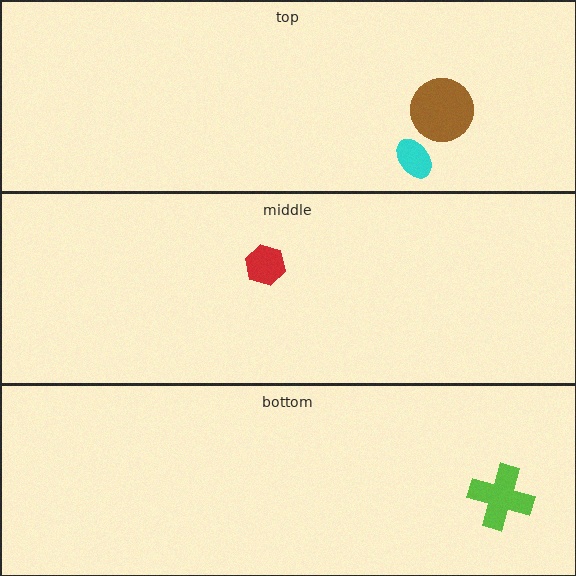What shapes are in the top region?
The brown circle, the cyan ellipse.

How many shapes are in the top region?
2.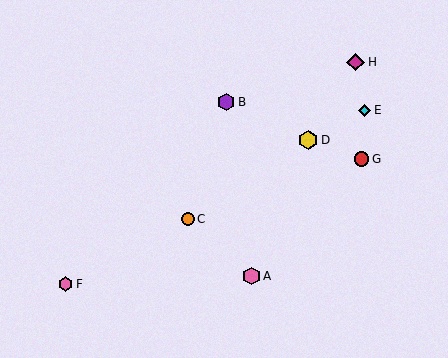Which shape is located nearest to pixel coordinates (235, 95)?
The purple hexagon (labeled B) at (226, 102) is nearest to that location.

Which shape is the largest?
The yellow hexagon (labeled D) is the largest.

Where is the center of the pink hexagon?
The center of the pink hexagon is at (251, 276).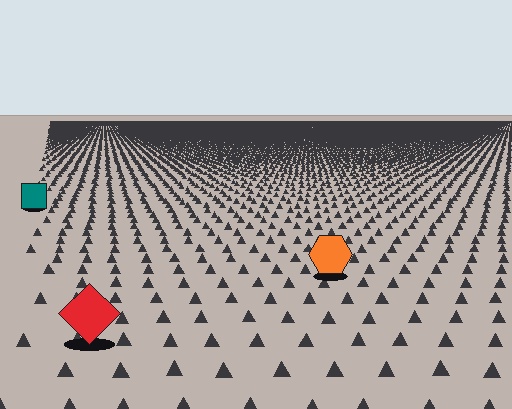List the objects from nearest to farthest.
From nearest to farthest: the red diamond, the orange hexagon, the teal square.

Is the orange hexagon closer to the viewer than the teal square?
Yes. The orange hexagon is closer — you can tell from the texture gradient: the ground texture is coarser near it.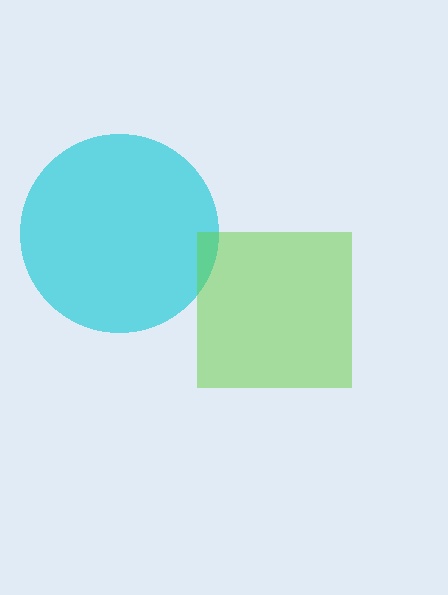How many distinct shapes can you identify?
There are 2 distinct shapes: a cyan circle, a lime square.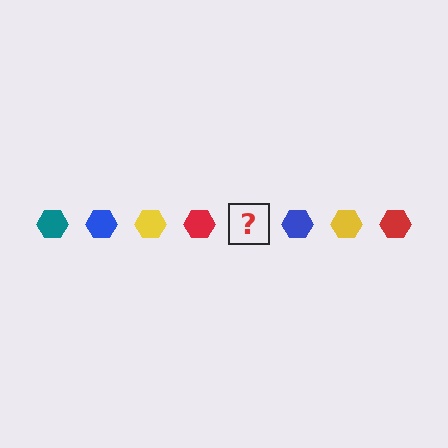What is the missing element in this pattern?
The missing element is a teal hexagon.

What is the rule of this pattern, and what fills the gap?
The rule is that the pattern cycles through teal, blue, yellow, red hexagons. The gap should be filled with a teal hexagon.